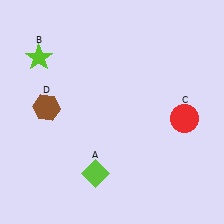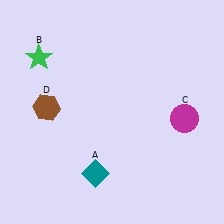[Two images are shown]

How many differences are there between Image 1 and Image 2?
There are 3 differences between the two images.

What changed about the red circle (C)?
In Image 1, C is red. In Image 2, it changed to magenta.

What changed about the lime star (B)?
In Image 1, B is lime. In Image 2, it changed to green.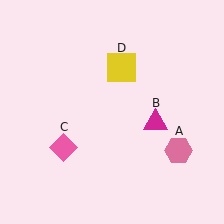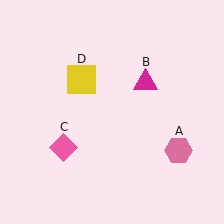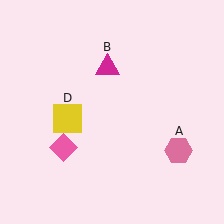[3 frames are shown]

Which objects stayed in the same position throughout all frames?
Pink hexagon (object A) and pink diamond (object C) remained stationary.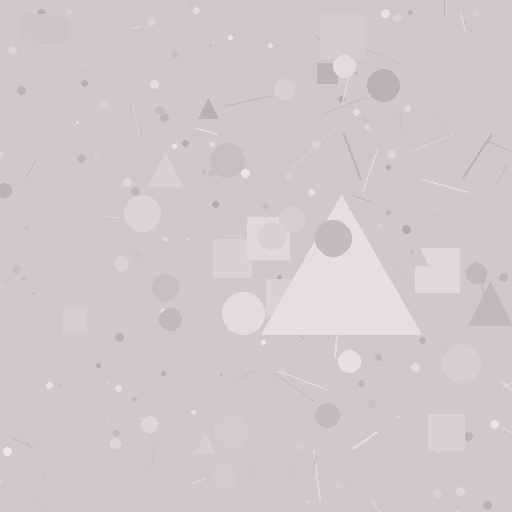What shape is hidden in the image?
A triangle is hidden in the image.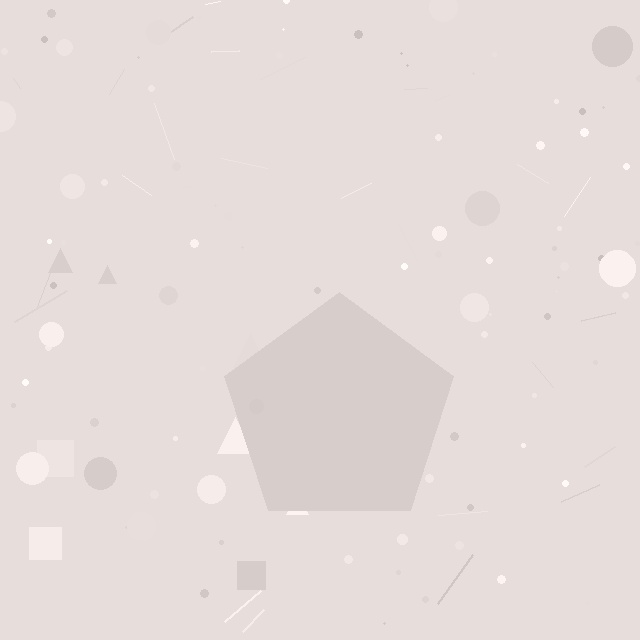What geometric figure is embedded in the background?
A pentagon is embedded in the background.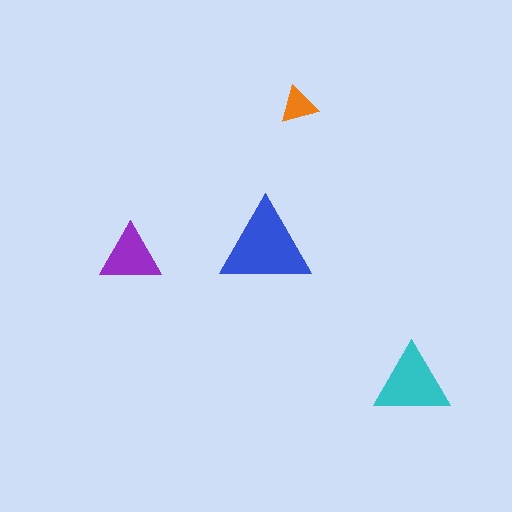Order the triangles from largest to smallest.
the blue one, the cyan one, the purple one, the orange one.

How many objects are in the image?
There are 4 objects in the image.